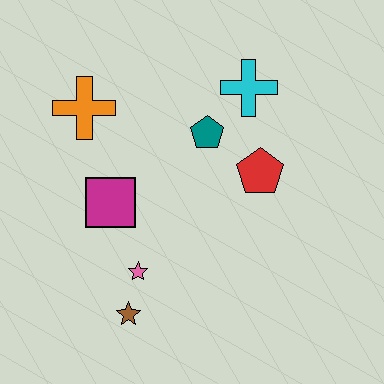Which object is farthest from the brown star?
The cyan cross is farthest from the brown star.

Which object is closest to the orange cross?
The magenta square is closest to the orange cross.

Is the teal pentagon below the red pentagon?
No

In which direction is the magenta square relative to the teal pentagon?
The magenta square is to the left of the teal pentagon.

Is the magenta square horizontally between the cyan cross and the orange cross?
Yes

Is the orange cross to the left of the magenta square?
Yes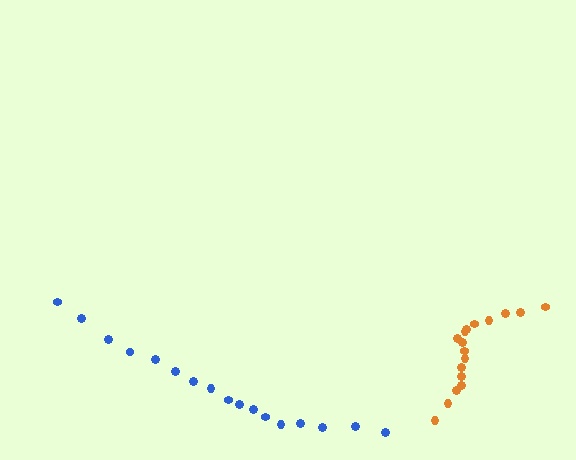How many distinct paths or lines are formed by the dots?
There are 2 distinct paths.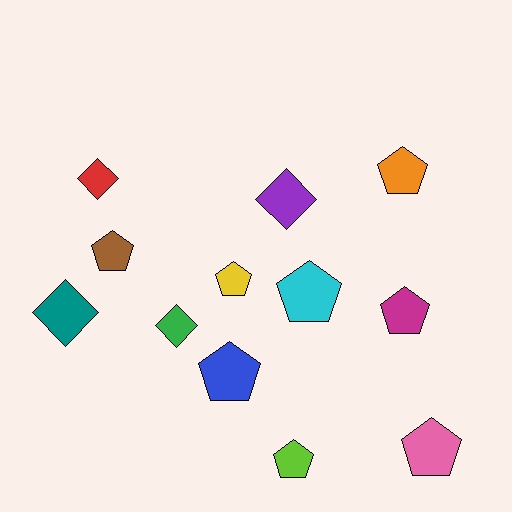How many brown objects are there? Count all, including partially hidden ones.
There is 1 brown object.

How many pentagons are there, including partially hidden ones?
There are 8 pentagons.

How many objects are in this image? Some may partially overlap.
There are 12 objects.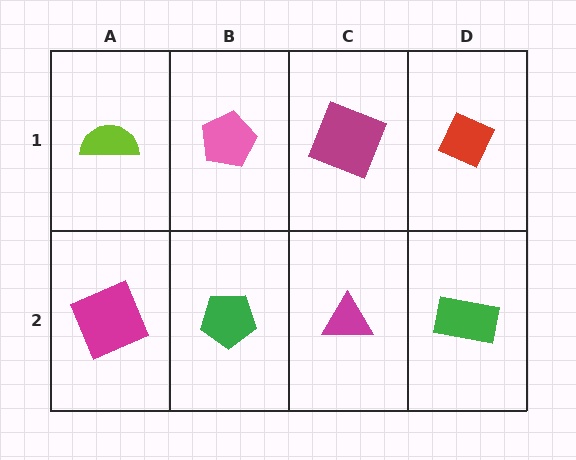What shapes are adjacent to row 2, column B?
A pink pentagon (row 1, column B), a magenta square (row 2, column A), a magenta triangle (row 2, column C).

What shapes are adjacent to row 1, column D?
A green rectangle (row 2, column D), a magenta square (row 1, column C).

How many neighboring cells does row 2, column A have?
2.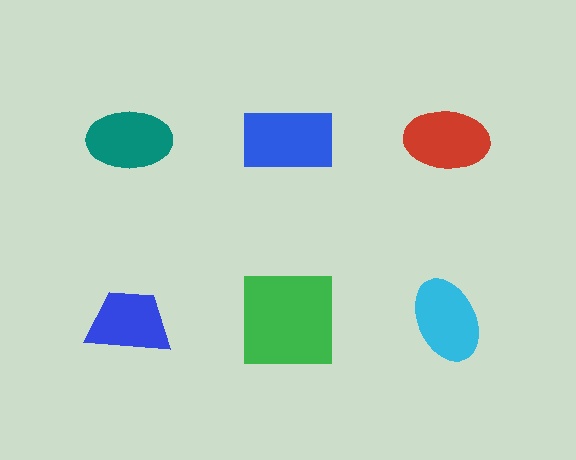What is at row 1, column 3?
A red ellipse.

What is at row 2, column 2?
A green square.